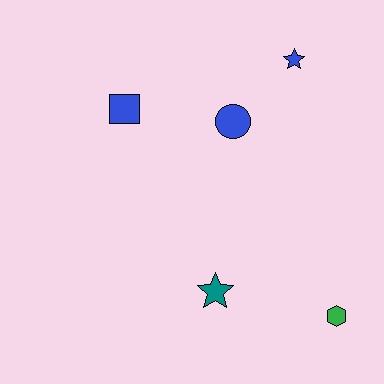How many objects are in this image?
There are 5 objects.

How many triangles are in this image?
There are no triangles.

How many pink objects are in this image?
There are no pink objects.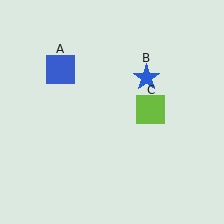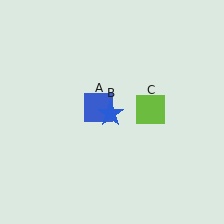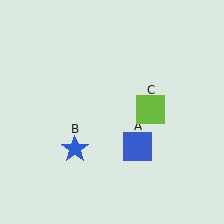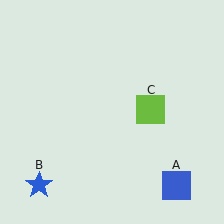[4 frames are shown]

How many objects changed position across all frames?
2 objects changed position: blue square (object A), blue star (object B).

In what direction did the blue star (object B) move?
The blue star (object B) moved down and to the left.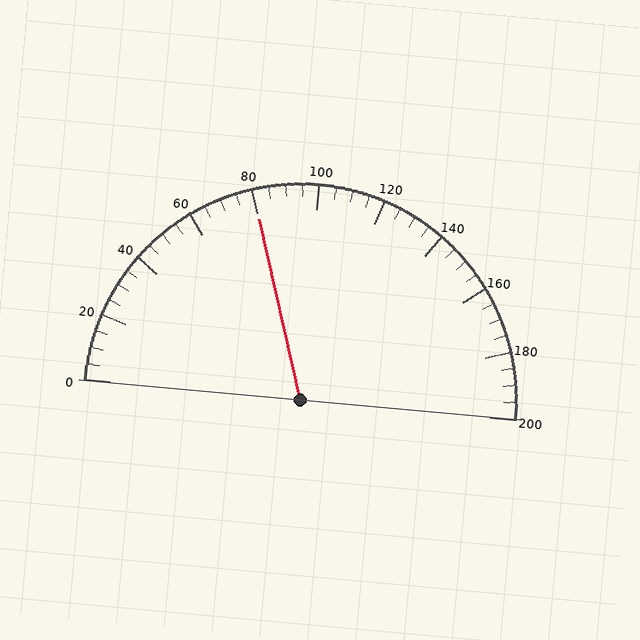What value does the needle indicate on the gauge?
The needle indicates approximately 80.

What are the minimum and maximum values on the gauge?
The gauge ranges from 0 to 200.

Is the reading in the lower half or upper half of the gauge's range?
The reading is in the lower half of the range (0 to 200).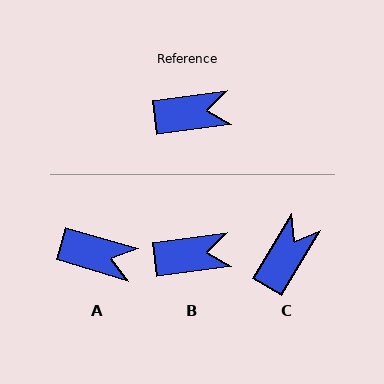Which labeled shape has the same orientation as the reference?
B.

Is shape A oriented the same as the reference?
No, it is off by about 24 degrees.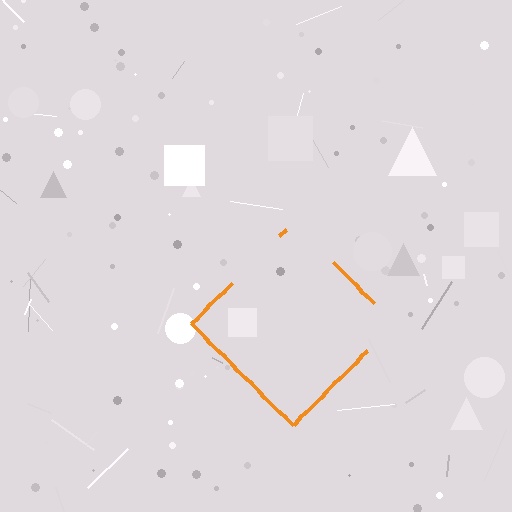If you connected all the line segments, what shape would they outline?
They would outline a diamond.